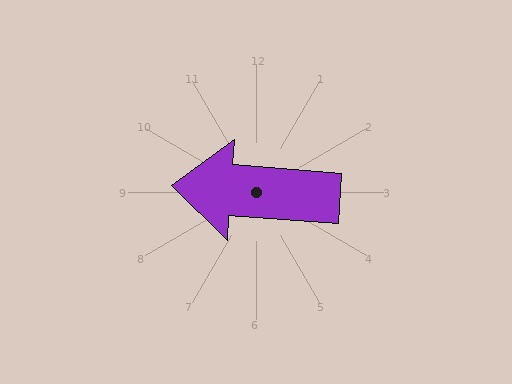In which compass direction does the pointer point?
West.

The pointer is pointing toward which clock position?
Roughly 9 o'clock.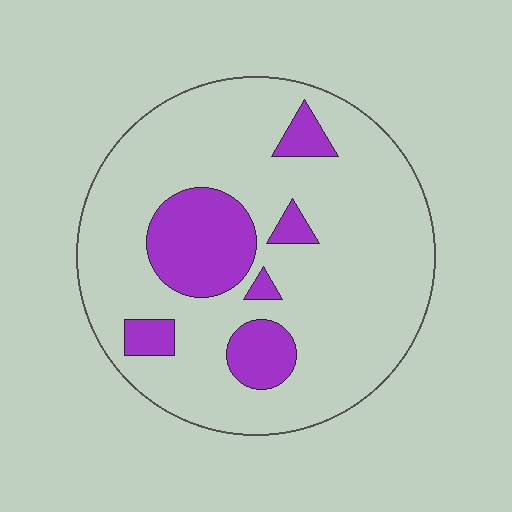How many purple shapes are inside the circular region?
6.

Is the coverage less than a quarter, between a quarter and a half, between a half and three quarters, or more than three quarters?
Less than a quarter.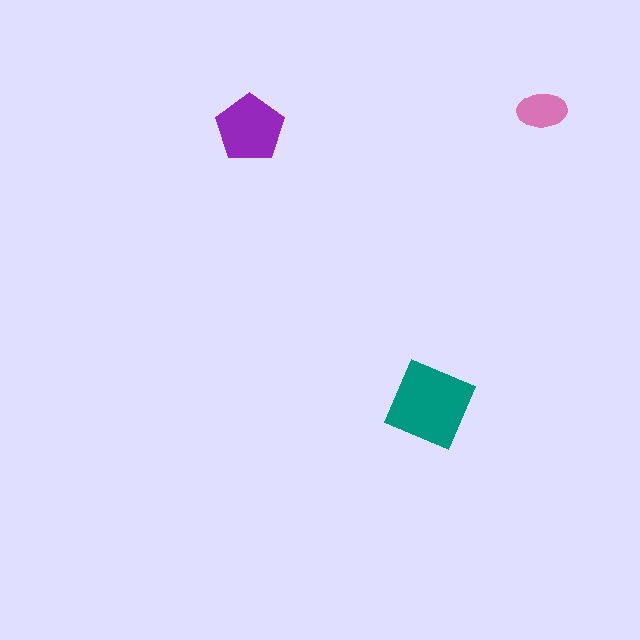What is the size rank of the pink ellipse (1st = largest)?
3rd.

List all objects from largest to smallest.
The teal diamond, the purple pentagon, the pink ellipse.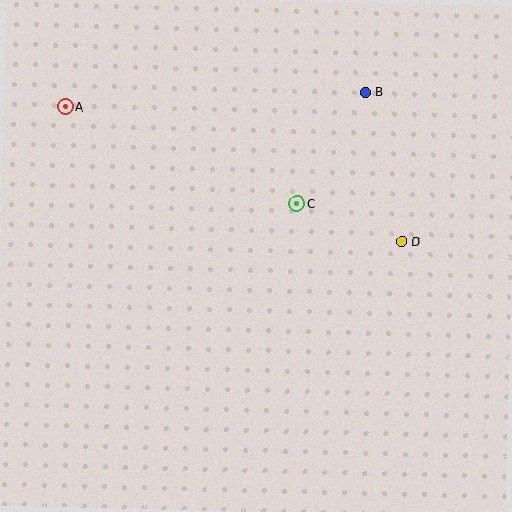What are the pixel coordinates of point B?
Point B is at (366, 92).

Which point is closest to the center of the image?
Point C at (297, 204) is closest to the center.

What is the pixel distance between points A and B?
The distance between A and B is 301 pixels.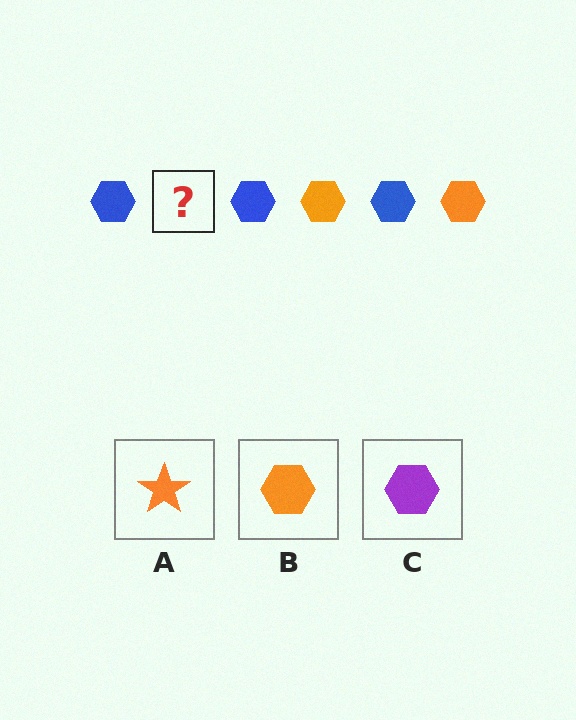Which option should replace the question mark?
Option B.